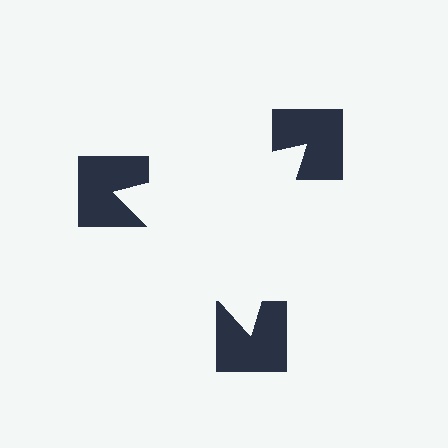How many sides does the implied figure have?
3 sides.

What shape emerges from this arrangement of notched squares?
An illusory triangle — its edges are inferred from the aligned wedge cuts in the notched squares, not physically drawn.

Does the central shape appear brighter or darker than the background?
It typically appears slightly brighter than the background, even though no actual brightness change is drawn.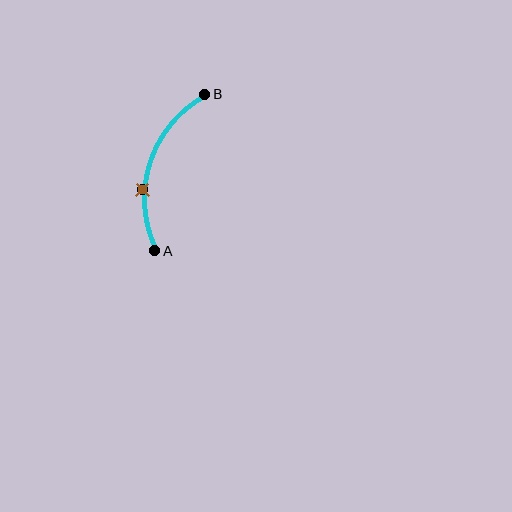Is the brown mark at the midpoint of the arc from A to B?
No. The brown mark lies on the arc but is closer to endpoint A. The arc midpoint would be at the point on the curve equidistant along the arc from both A and B.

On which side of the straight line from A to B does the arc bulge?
The arc bulges to the left of the straight line connecting A and B.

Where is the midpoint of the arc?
The arc midpoint is the point on the curve farthest from the straight line joining A and B. It sits to the left of that line.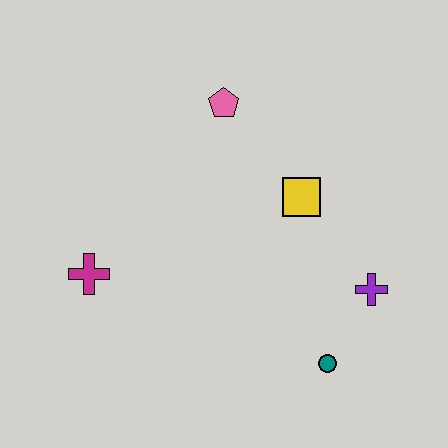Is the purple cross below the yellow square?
Yes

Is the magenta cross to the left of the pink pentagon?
Yes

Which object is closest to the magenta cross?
The pink pentagon is closest to the magenta cross.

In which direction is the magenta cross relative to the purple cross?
The magenta cross is to the left of the purple cross.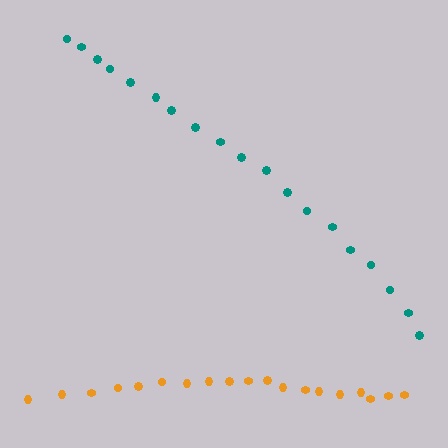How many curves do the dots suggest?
There are 2 distinct paths.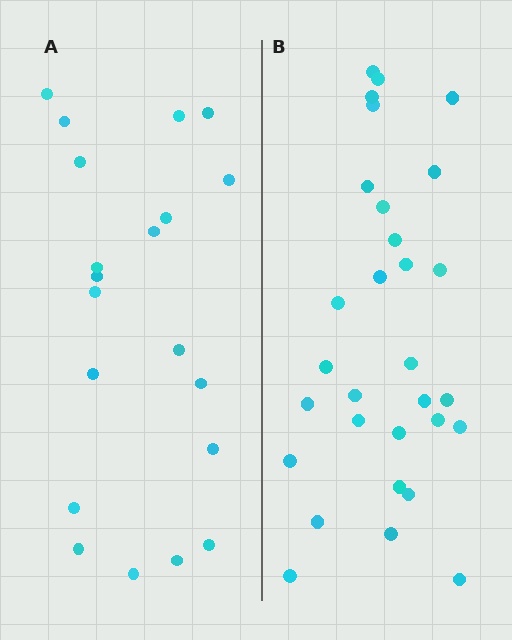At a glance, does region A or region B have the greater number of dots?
Region B (the right region) has more dots.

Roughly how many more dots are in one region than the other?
Region B has roughly 10 or so more dots than region A.